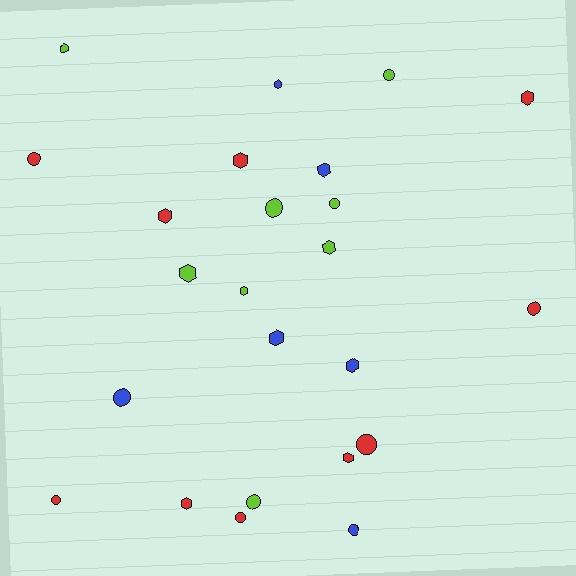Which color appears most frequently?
Red, with 10 objects.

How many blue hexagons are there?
There are 4 blue hexagons.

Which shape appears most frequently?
Hexagon, with 13 objects.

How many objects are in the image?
There are 24 objects.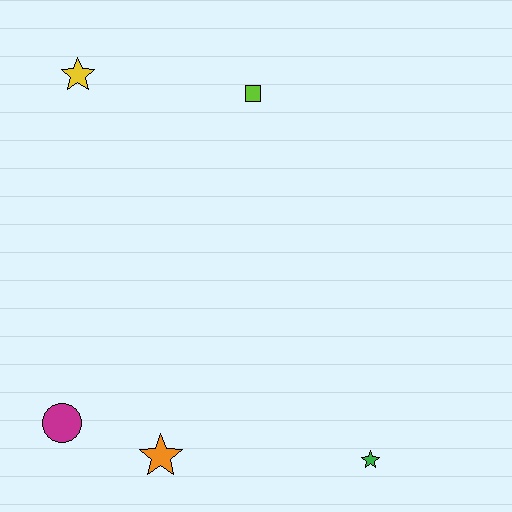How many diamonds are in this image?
There are no diamonds.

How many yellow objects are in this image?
There is 1 yellow object.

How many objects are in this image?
There are 5 objects.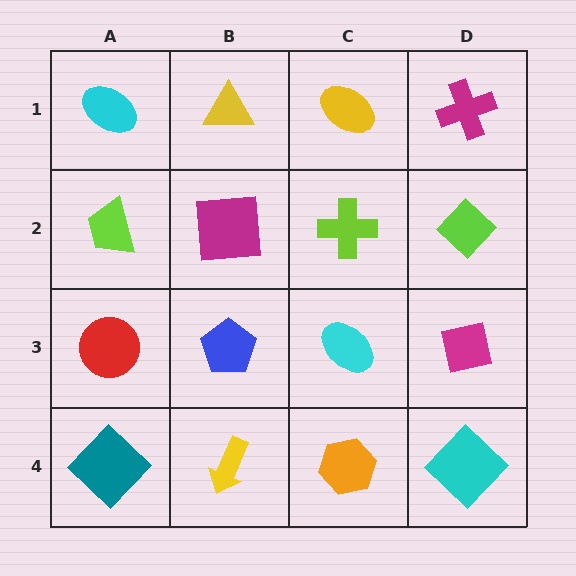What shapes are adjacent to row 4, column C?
A cyan ellipse (row 3, column C), a yellow arrow (row 4, column B), a cyan diamond (row 4, column D).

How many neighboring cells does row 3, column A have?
3.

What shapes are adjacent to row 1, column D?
A lime diamond (row 2, column D), a yellow ellipse (row 1, column C).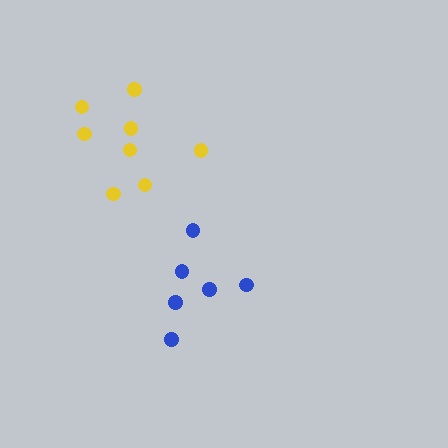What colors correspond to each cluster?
The clusters are colored: blue, yellow.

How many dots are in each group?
Group 1: 6 dots, Group 2: 8 dots (14 total).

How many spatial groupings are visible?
There are 2 spatial groupings.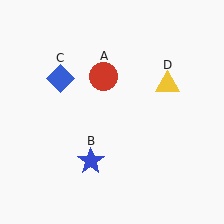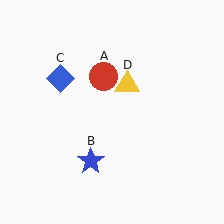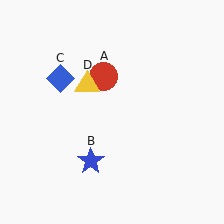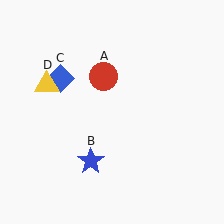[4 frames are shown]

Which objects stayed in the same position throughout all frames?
Red circle (object A) and blue star (object B) and blue diamond (object C) remained stationary.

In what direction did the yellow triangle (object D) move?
The yellow triangle (object D) moved left.